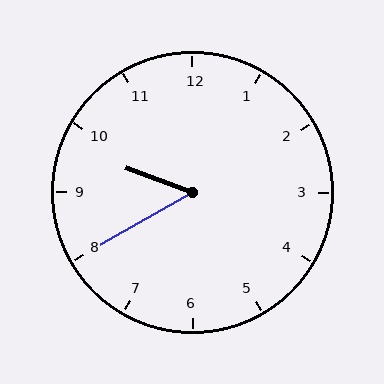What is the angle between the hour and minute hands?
Approximately 50 degrees.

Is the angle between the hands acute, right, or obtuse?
It is acute.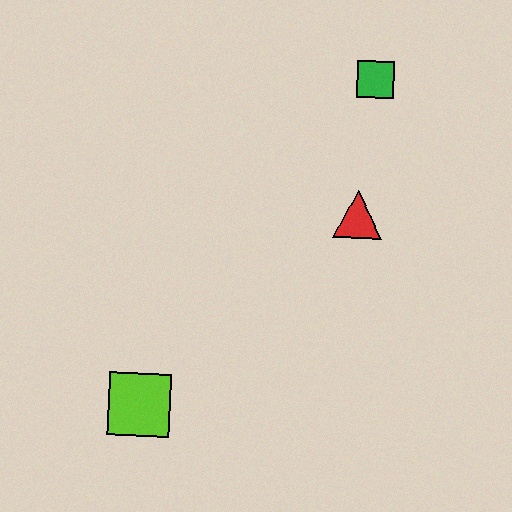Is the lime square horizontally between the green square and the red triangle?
No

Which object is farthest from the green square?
The lime square is farthest from the green square.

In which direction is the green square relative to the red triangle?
The green square is above the red triangle.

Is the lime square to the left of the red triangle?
Yes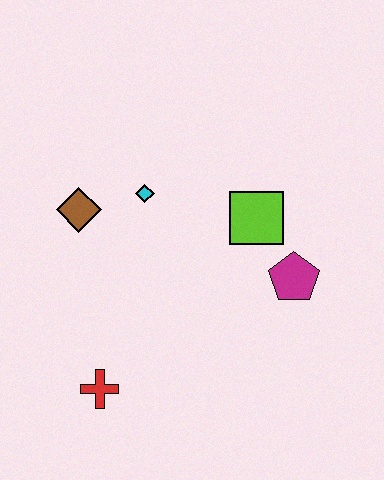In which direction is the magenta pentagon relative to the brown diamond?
The magenta pentagon is to the right of the brown diamond.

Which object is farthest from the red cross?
The lime square is farthest from the red cross.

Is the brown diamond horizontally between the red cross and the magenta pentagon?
No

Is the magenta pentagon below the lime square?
Yes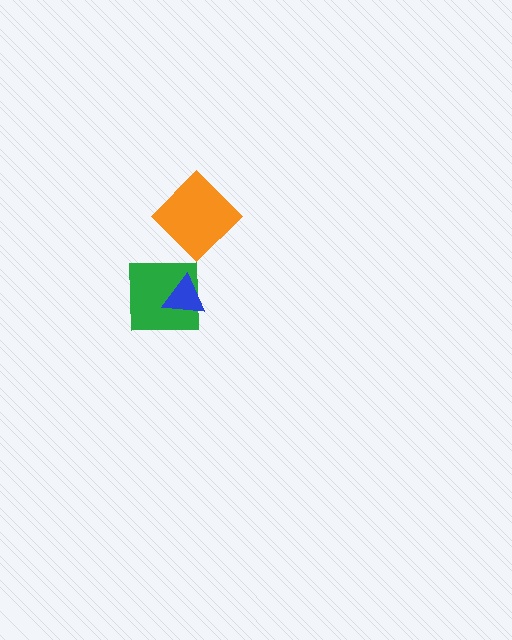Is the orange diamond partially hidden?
No, no other shape covers it.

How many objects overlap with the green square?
1 object overlaps with the green square.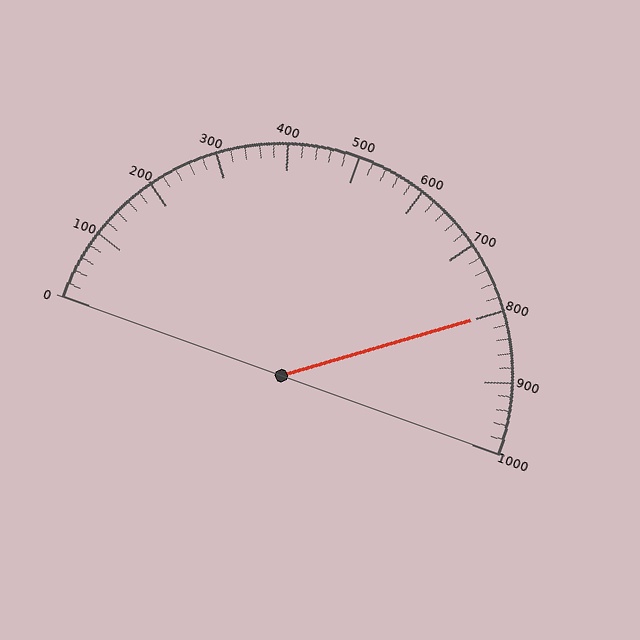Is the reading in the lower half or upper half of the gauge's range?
The reading is in the upper half of the range (0 to 1000).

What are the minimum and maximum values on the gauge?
The gauge ranges from 0 to 1000.